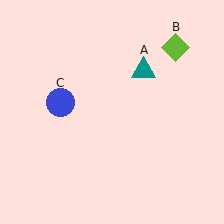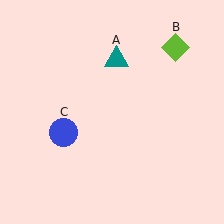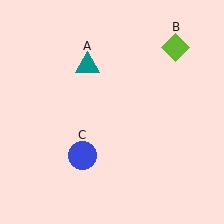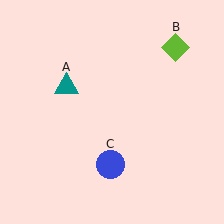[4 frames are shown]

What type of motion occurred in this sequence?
The teal triangle (object A), blue circle (object C) rotated counterclockwise around the center of the scene.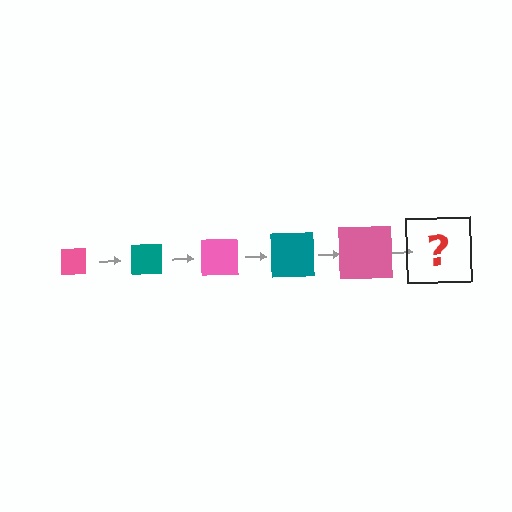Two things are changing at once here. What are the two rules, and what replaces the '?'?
The two rules are that the square grows larger each step and the color cycles through pink and teal. The '?' should be a teal square, larger than the previous one.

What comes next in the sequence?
The next element should be a teal square, larger than the previous one.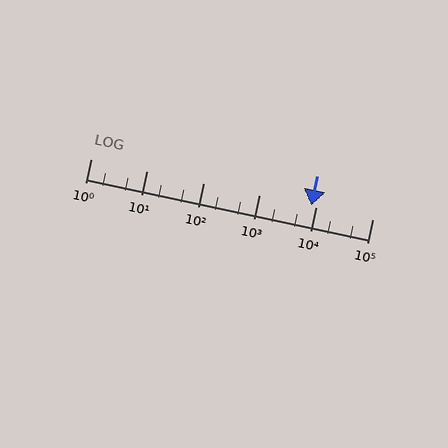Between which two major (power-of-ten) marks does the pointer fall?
The pointer is between 1000 and 10000.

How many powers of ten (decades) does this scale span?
The scale spans 5 decades, from 1 to 100000.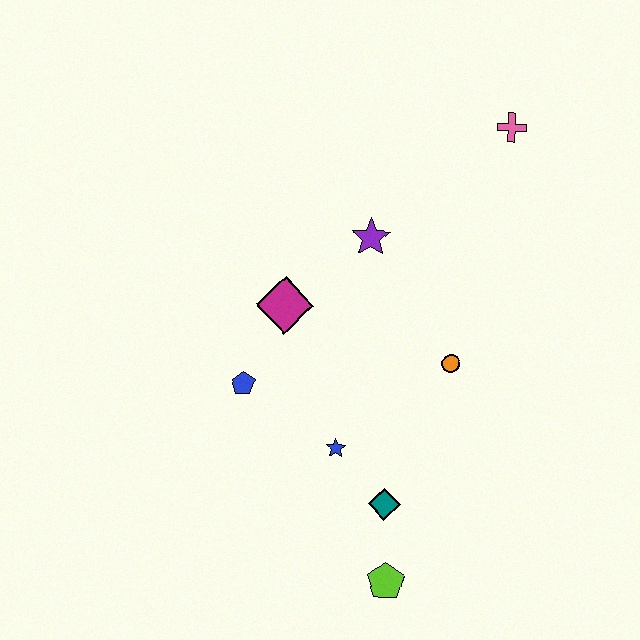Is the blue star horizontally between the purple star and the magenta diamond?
Yes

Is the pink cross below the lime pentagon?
No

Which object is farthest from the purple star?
The lime pentagon is farthest from the purple star.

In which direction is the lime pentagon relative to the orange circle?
The lime pentagon is below the orange circle.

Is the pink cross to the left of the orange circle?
No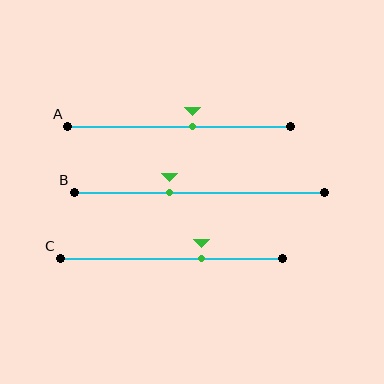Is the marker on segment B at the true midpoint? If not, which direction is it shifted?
No, the marker on segment B is shifted to the left by about 12% of the segment length.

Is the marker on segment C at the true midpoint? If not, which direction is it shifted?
No, the marker on segment C is shifted to the right by about 14% of the segment length.